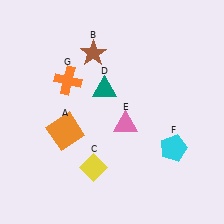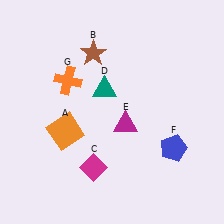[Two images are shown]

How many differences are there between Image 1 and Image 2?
There are 3 differences between the two images.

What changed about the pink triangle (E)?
In Image 1, E is pink. In Image 2, it changed to magenta.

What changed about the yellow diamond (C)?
In Image 1, C is yellow. In Image 2, it changed to magenta.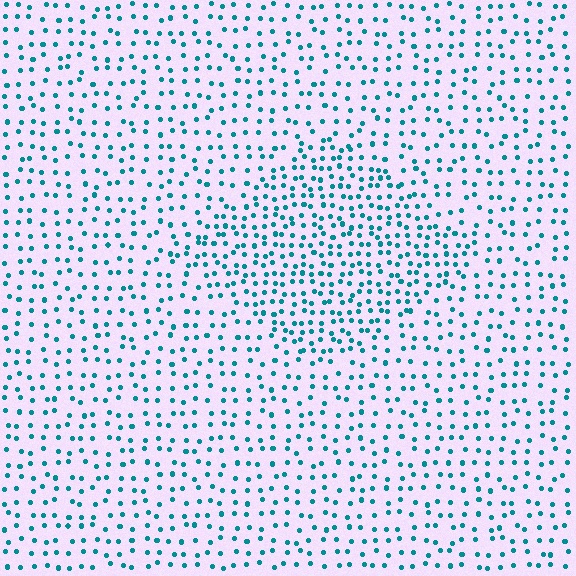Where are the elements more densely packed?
The elements are more densely packed inside the diamond boundary.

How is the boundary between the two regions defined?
The boundary is defined by a change in element density (approximately 1.7x ratio). All elements are the same color, size, and shape.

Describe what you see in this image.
The image contains small teal elements arranged at two different densities. A diamond-shaped region is visible where the elements are more densely packed than the surrounding area.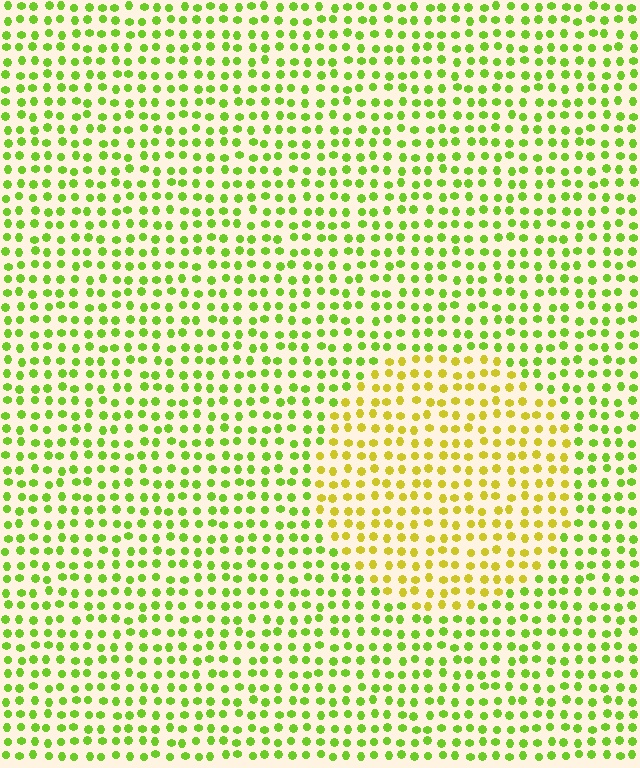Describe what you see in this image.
The image is filled with small lime elements in a uniform arrangement. A circle-shaped region is visible where the elements are tinted to a slightly different hue, forming a subtle color boundary.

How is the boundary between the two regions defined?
The boundary is defined purely by a slight shift in hue (about 37 degrees). Spacing, size, and orientation are identical on both sides.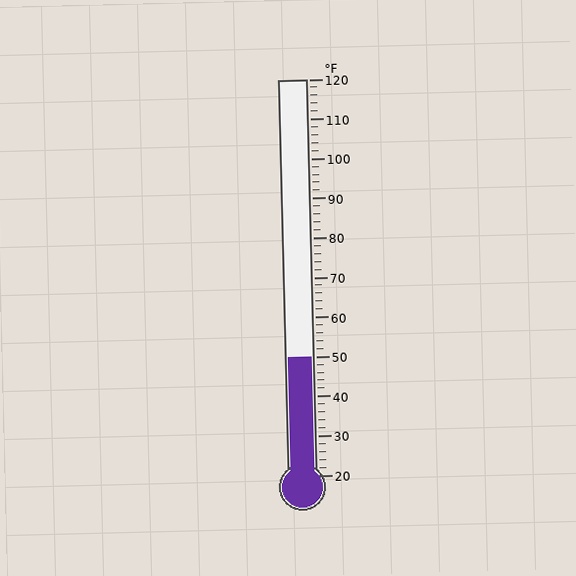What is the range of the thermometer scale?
The thermometer scale ranges from 20°F to 120°F.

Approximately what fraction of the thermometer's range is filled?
The thermometer is filled to approximately 30% of its range.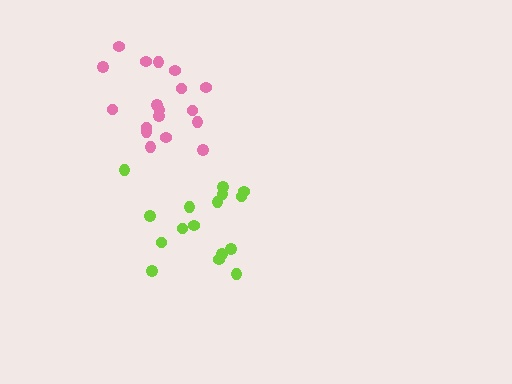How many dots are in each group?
Group 1: 16 dots, Group 2: 18 dots (34 total).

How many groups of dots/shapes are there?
There are 2 groups.